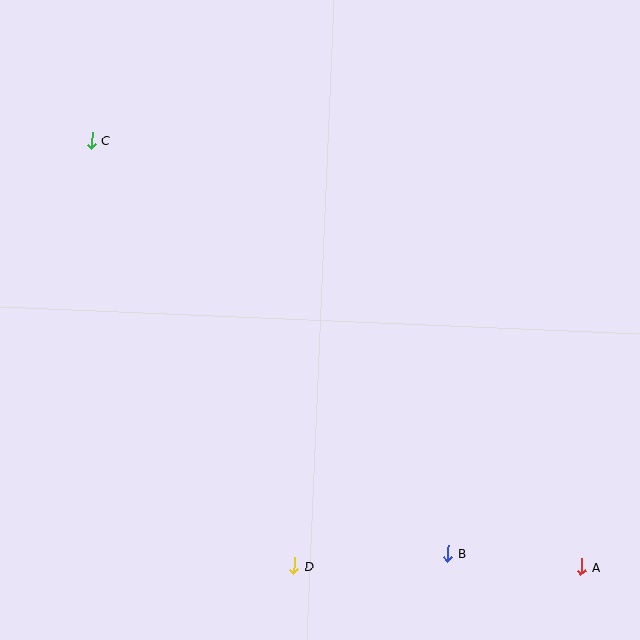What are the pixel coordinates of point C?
Point C is at (91, 140).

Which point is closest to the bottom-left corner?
Point D is closest to the bottom-left corner.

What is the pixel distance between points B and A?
The distance between B and A is 134 pixels.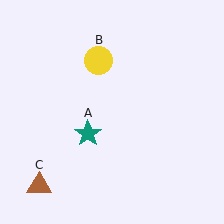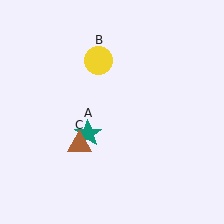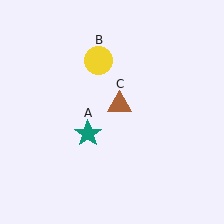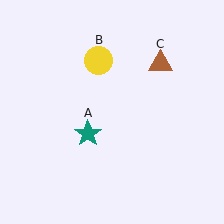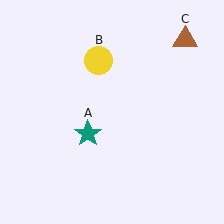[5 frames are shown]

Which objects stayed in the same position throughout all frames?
Teal star (object A) and yellow circle (object B) remained stationary.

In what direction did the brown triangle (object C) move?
The brown triangle (object C) moved up and to the right.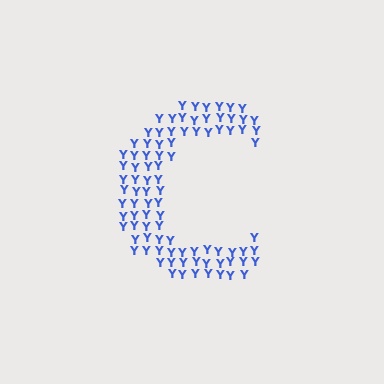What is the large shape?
The large shape is the letter C.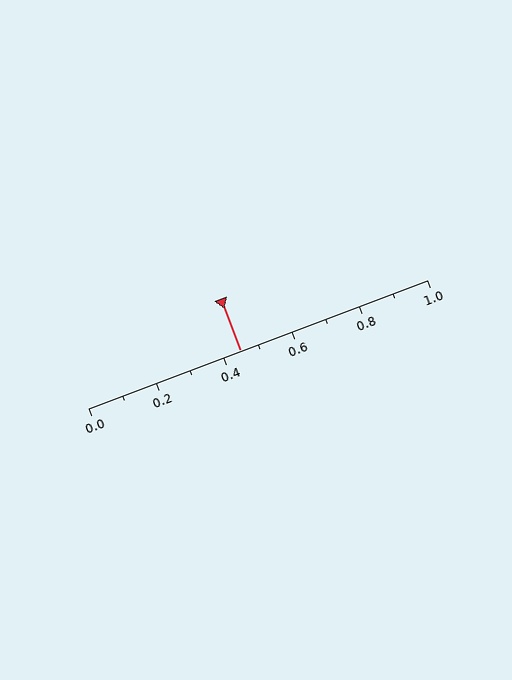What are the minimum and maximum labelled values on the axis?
The axis runs from 0.0 to 1.0.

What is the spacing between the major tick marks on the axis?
The major ticks are spaced 0.2 apart.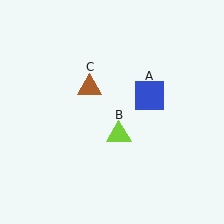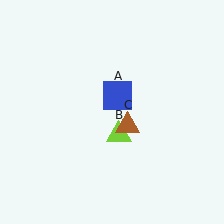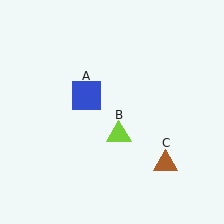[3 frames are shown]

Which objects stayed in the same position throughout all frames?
Lime triangle (object B) remained stationary.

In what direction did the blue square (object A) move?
The blue square (object A) moved left.